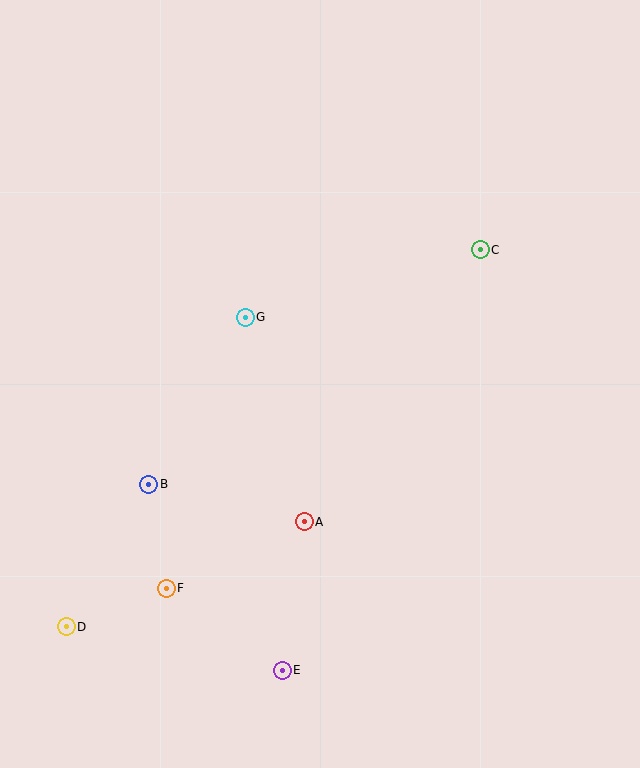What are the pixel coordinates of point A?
Point A is at (304, 522).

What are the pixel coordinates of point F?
Point F is at (166, 588).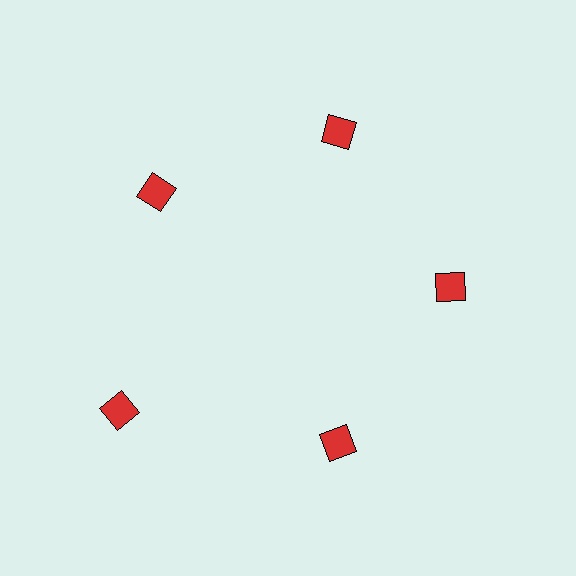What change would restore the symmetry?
The symmetry would be restored by moving it inward, back onto the ring so that all 5 squares sit at equal angles and equal distance from the center.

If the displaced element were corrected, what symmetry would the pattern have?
It would have 5-fold rotational symmetry — the pattern would map onto itself every 72 degrees.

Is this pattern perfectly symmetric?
No. The 5 red squares are arranged in a ring, but one element near the 8 o'clock position is pushed outward from the center, breaking the 5-fold rotational symmetry.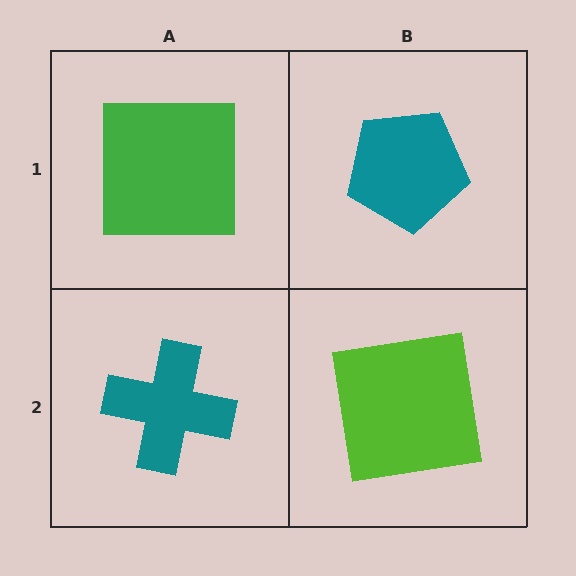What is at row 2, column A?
A teal cross.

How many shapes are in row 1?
2 shapes.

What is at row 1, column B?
A teal pentagon.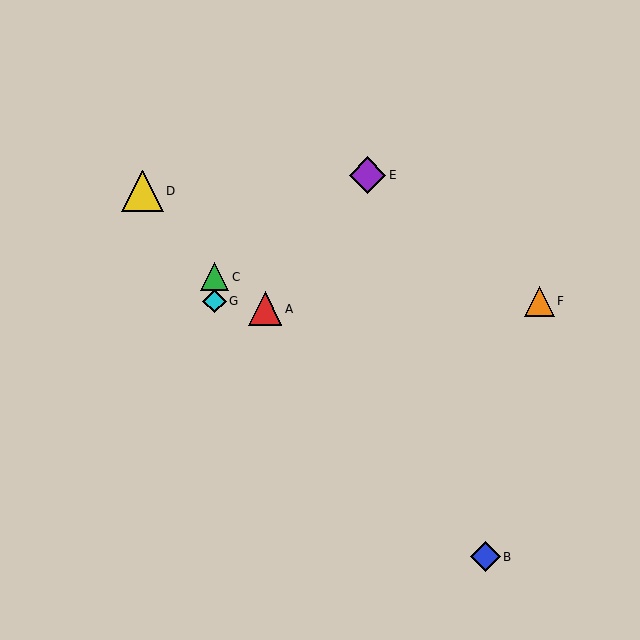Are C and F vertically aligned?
No, C is at x≈214 and F is at x≈540.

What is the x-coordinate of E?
Object E is at x≈368.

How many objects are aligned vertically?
2 objects (C, G) are aligned vertically.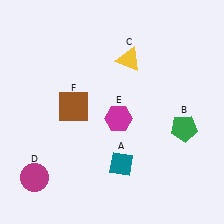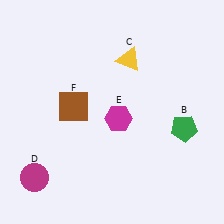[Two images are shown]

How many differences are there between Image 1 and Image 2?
There is 1 difference between the two images.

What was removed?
The teal diamond (A) was removed in Image 2.